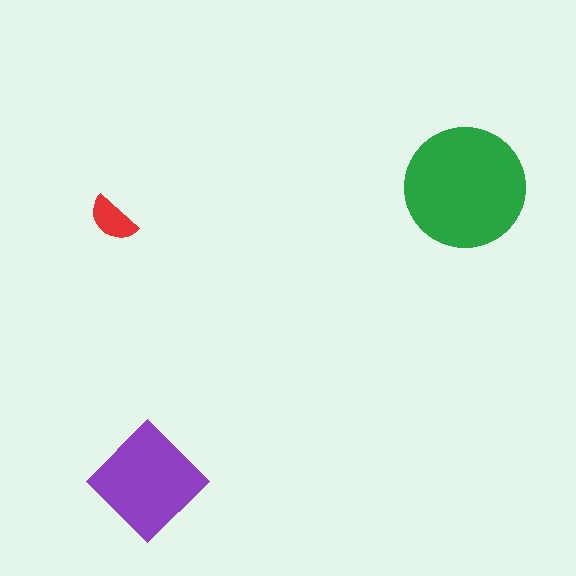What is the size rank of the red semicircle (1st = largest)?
3rd.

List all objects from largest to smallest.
The green circle, the purple diamond, the red semicircle.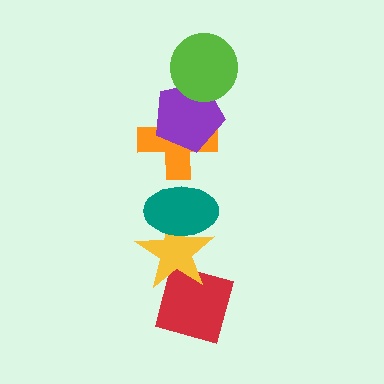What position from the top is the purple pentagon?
The purple pentagon is 2nd from the top.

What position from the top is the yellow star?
The yellow star is 5th from the top.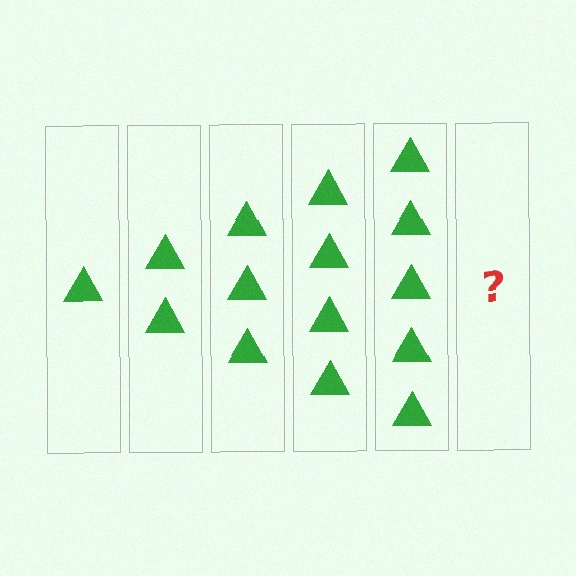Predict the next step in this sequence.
The next step is 6 triangles.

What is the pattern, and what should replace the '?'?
The pattern is that each step adds one more triangle. The '?' should be 6 triangles.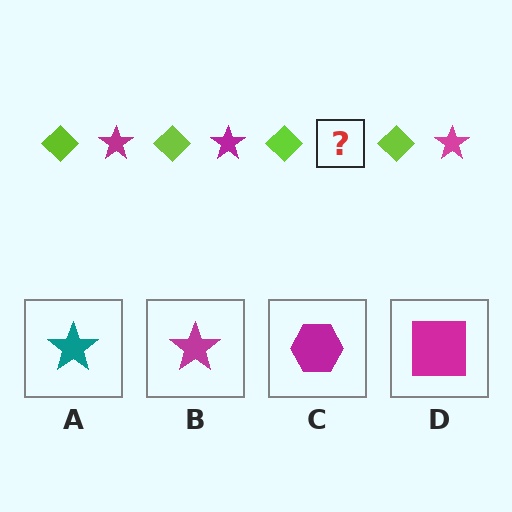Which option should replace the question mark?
Option B.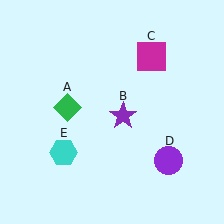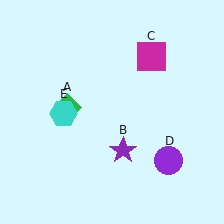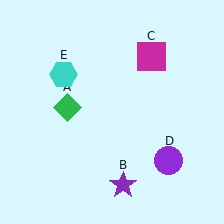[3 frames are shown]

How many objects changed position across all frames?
2 objects changed position: purple star (object B), cyan hexagon (object E).